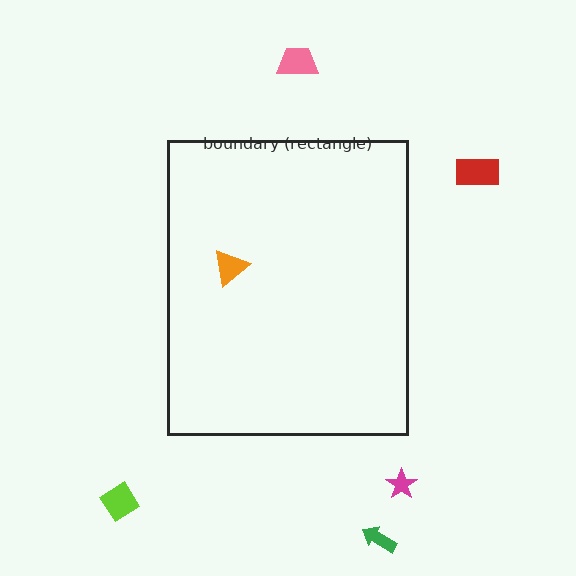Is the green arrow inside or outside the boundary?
Outside.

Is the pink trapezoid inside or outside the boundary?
Outside.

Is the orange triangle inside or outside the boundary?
Inside.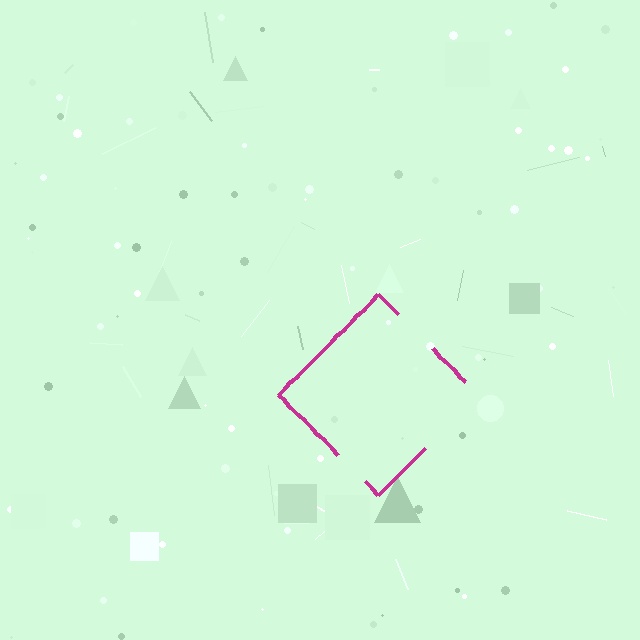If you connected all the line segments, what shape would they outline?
They would outline a diamond.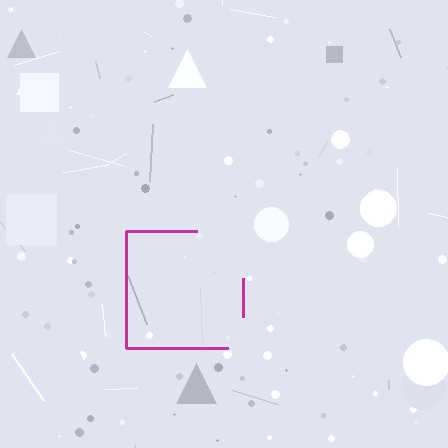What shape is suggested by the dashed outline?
The dashed outline suggests a square.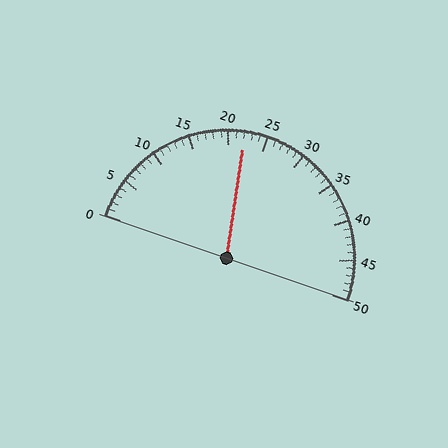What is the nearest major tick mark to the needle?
The nearest major tick mark is 20.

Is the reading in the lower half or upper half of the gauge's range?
The reading is in the lower half of the range (0 to 50).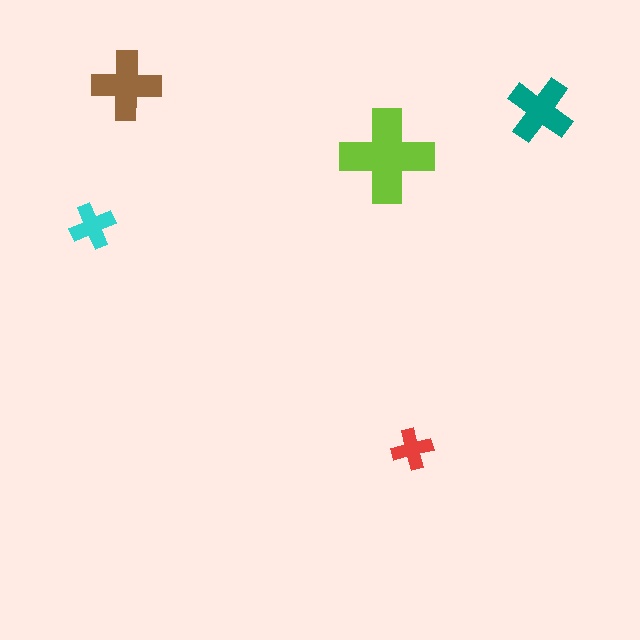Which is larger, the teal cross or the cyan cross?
The teal one.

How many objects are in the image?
There are 5 objects in the image.